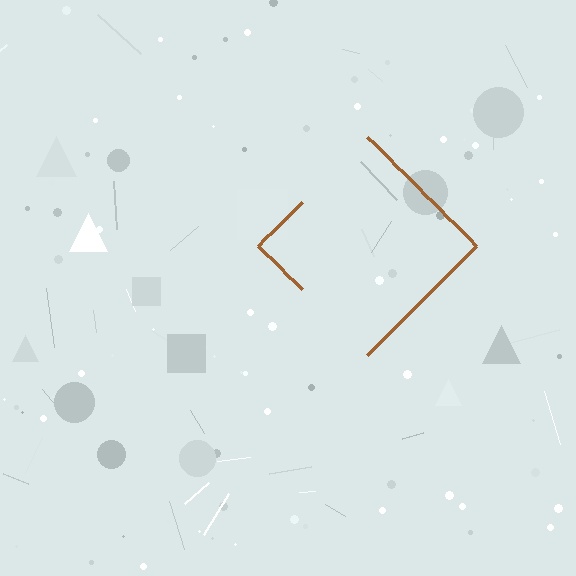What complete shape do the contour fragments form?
The contour fragments form a diamond.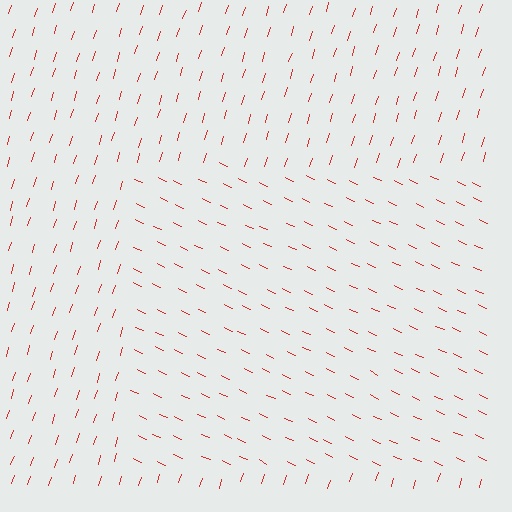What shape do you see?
I see a rectangle.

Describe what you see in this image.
The image is filled with small red line segments. A rectangle region in the image has lines oriented differently from the surrounding lines, creating a visible texture boundary.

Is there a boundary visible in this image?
Yes, there is a texture boundary formed by a change in line orientation.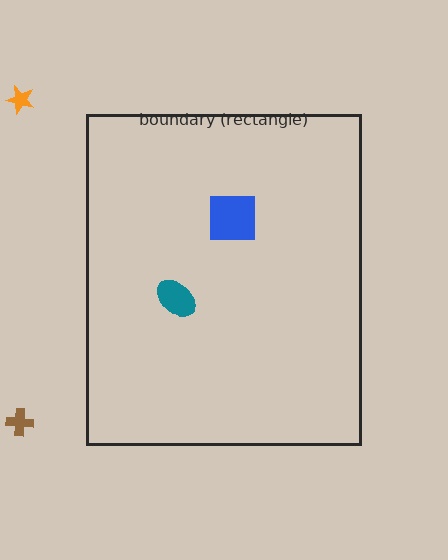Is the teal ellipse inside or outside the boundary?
Inside.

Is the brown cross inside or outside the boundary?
Outside.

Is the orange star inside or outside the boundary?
Outside.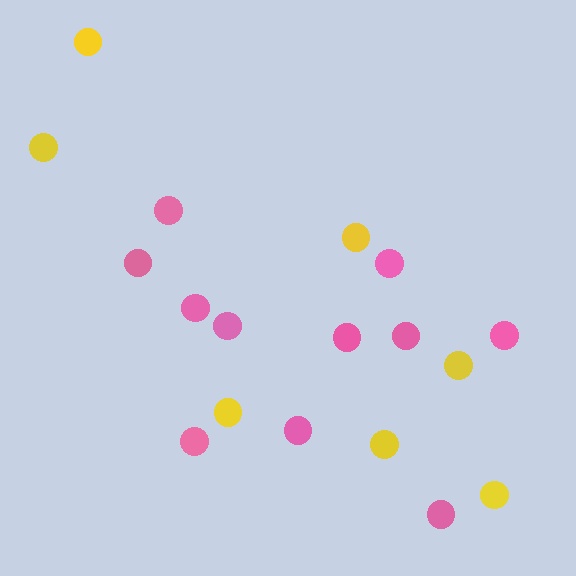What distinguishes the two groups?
There are 2 groups: one group of pink circles (11) and one group of yellow circles (7).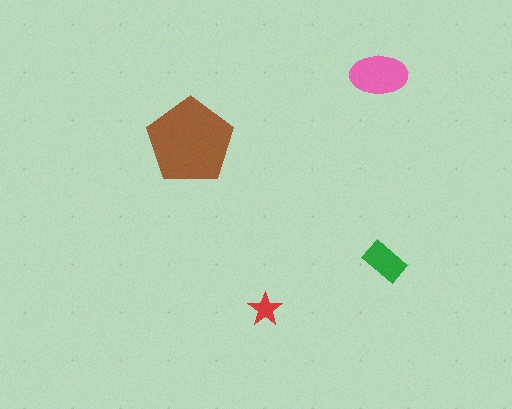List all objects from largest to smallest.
The brown pentagon, the pink ellipse, the green rectangle, the red star.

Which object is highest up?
The pink ellipse is topmost.